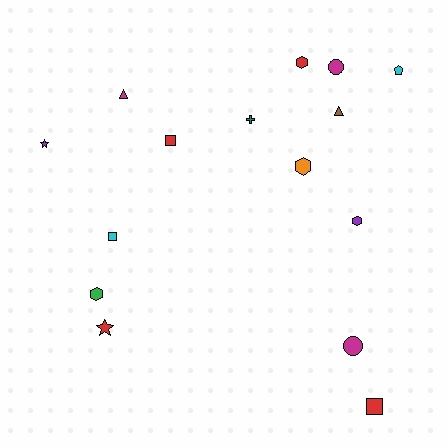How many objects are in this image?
There are 15 objects.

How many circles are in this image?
There are 2 circles.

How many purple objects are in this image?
There are 2 purple objects.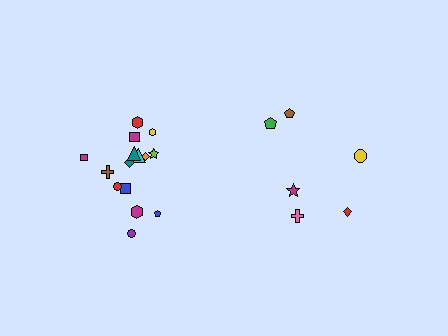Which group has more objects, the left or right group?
The left group.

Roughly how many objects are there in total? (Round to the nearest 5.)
Roughly 20 objects in total.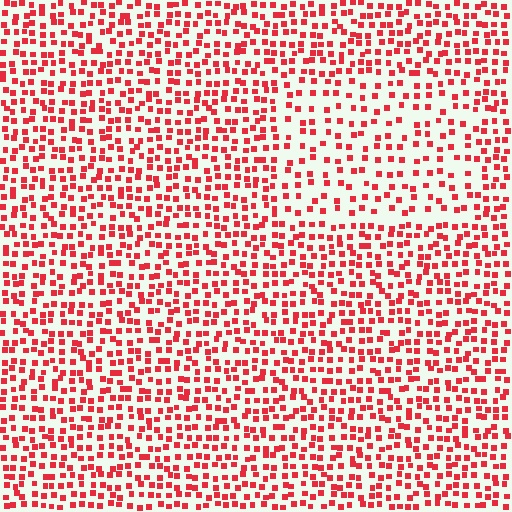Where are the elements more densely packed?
The elements are more densely packed outside the rectangle boundary.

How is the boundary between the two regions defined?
The boundary is defined by a change in element density (approximately 1.8x ratio). All elements are the same color, size, and shape.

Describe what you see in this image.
The image contains small red elements arranged at two different densities. A rectangle-shaped region is visible where the elements are less densely packed than the surrounding area.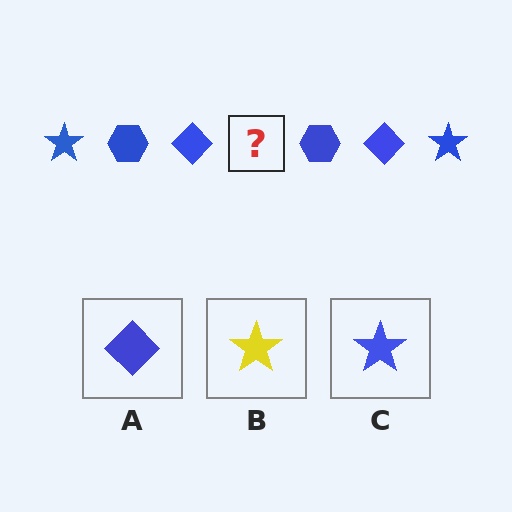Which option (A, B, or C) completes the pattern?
C.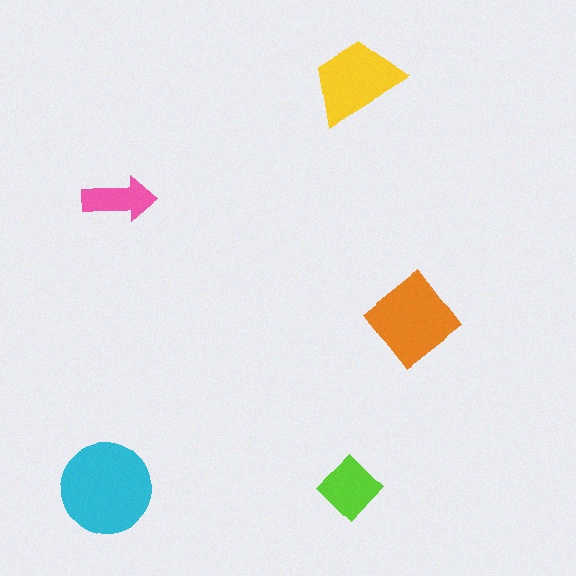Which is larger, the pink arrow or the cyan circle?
The cyan circle.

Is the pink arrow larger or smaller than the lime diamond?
Smaller.